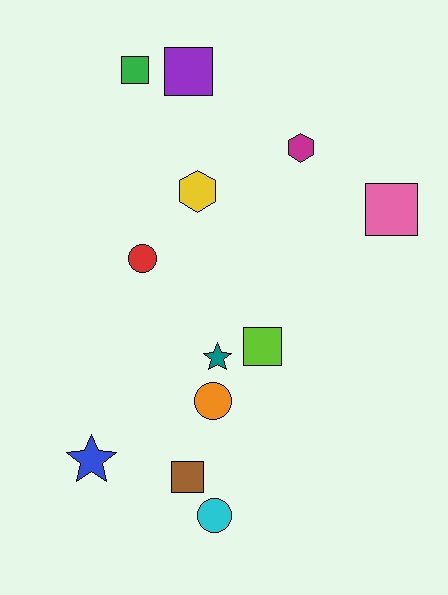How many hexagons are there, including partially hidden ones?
There are 2 hexagons.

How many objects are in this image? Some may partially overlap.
There are 12 objects.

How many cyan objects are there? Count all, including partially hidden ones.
There is 1 cyan object.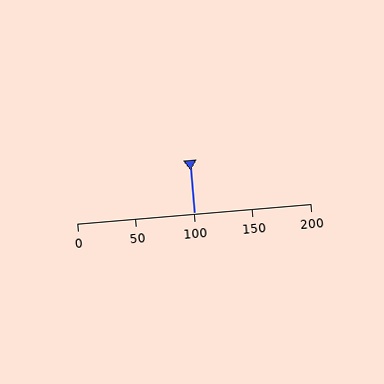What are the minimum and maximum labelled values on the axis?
The axis runs from 0 to 200.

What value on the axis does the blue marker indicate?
The marker indicates approximately 100.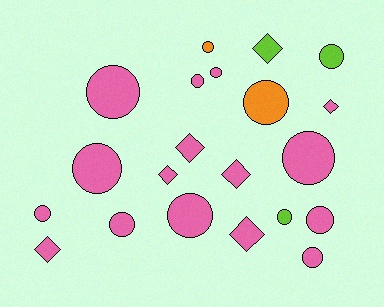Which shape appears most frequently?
Circle, with 14 objects.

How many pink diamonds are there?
There are 6 pink diamonds.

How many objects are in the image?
There are 21 objects.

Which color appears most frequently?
Pink, with 16 objects.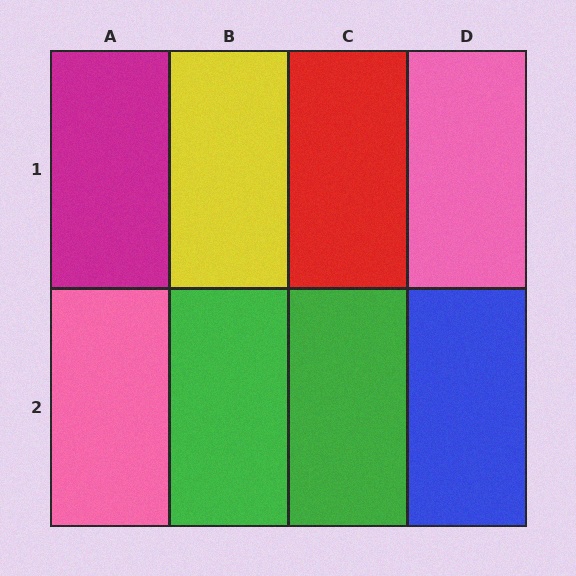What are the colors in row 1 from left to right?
Magenta, yellow, red, pink.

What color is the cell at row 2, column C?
Green.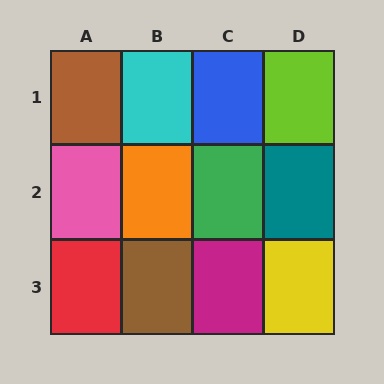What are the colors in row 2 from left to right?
Pink, orange, green, teal.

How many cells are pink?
1 cell is pink.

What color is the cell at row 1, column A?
Brown.